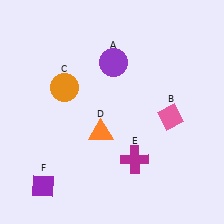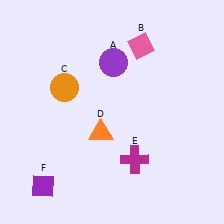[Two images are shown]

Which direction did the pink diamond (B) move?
The pink diamond (B) moved up.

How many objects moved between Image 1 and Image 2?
1 object moved between the two images.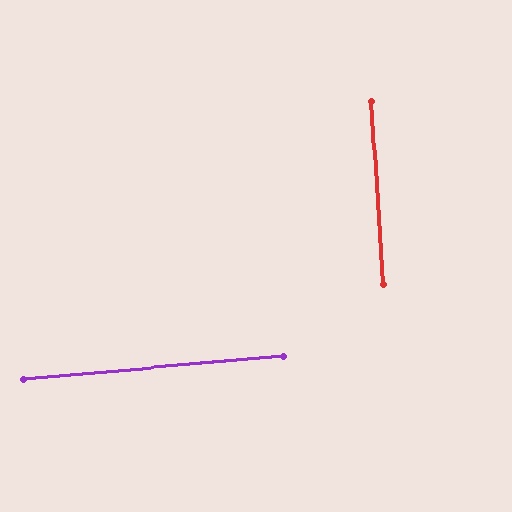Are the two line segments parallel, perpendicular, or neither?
Perpendicular — they meet at approximately 89°.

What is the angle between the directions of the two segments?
Approximately 89 degrees.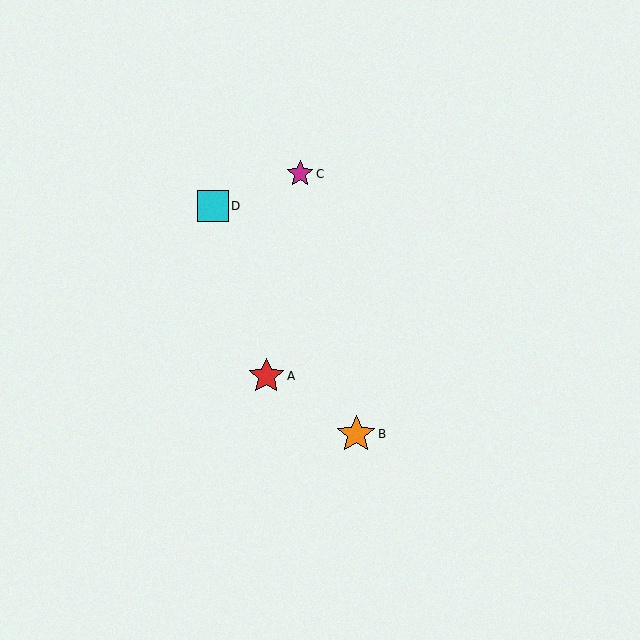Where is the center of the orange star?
The center of the orange star is at (356, 434).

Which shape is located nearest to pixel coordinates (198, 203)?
The cyan square (labeled D) at (213, 206) is nearest to that location.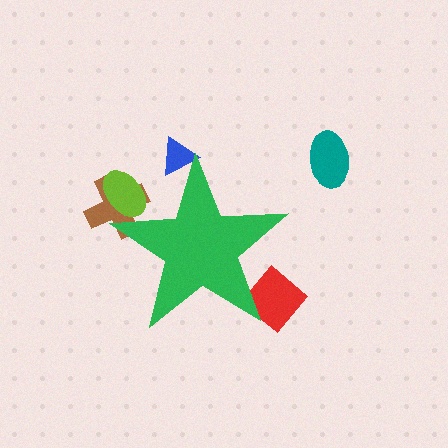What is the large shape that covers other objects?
A green star.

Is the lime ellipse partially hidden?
Yes, the lime ellipse is partially hidden behind the green star.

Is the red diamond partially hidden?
Yes, the red diamond is partially hidden behind the green star.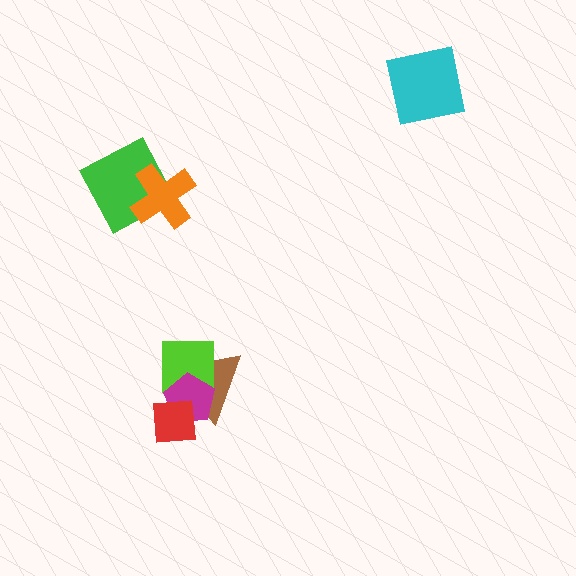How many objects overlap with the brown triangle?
3 objects overlap with the brown triangle.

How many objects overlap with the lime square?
2 objects overlap with the lime square.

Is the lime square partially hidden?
Yes, it is partially covered by another shape.